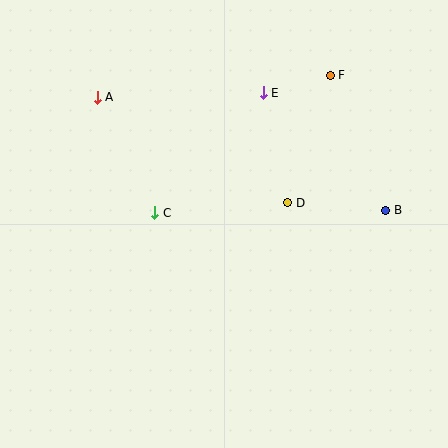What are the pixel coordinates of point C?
Point C is at (155, 213).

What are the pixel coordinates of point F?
Point F is at (330, 75).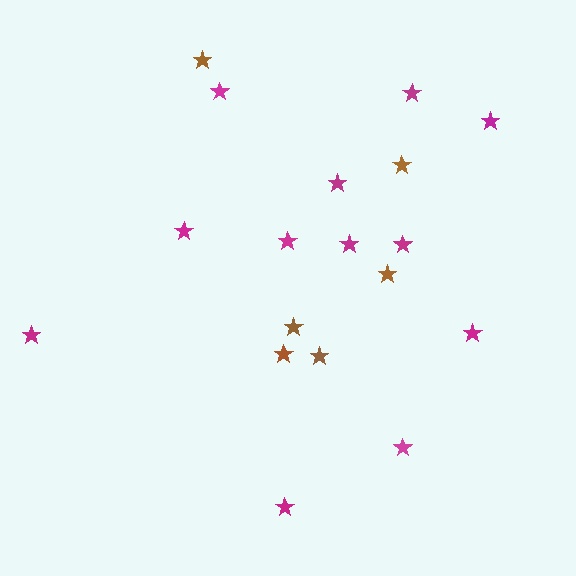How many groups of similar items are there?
There are 2 groups: one group of brown stars (6) and one group of magenta stars (12).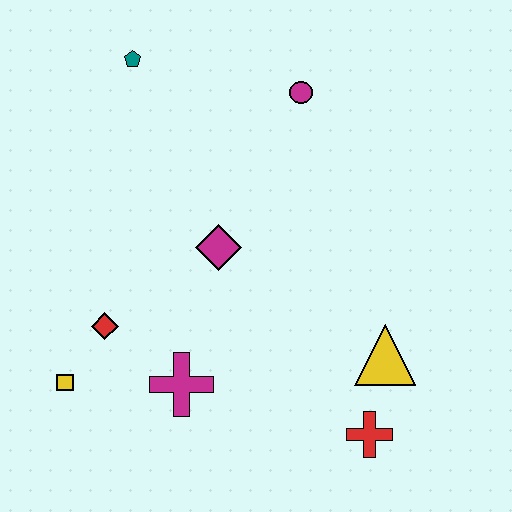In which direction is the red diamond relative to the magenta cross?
The red diamond is to the left of the magenta cross.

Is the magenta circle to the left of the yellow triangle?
Yes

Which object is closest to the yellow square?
The red diamond is closest to the yellow square.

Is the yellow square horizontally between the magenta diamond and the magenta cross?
No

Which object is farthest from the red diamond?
The magenta circle is farthest from the red diamond.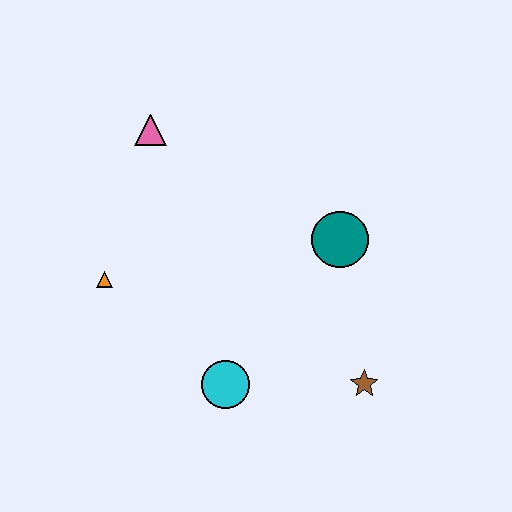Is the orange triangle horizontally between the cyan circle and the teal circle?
No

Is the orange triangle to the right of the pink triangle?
No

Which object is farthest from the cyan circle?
The pink triangle is farthest from the cyan circle.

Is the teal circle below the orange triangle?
No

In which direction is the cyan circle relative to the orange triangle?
The cyan circle is to the right of the orange triangle.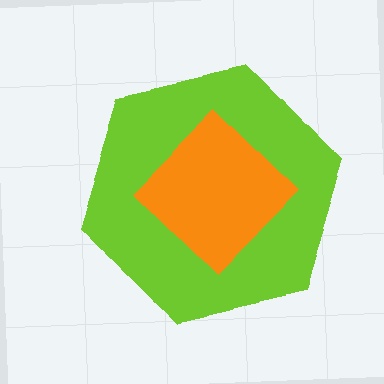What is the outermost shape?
The lime hexagon.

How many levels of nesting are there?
2.